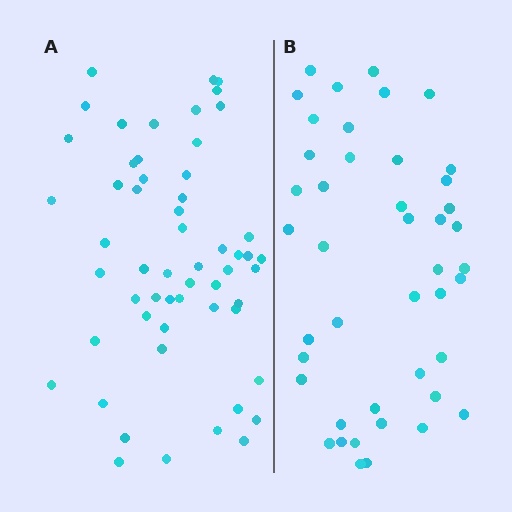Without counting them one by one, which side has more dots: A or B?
Region A (the left region) has more dots.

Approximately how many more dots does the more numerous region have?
Region A has roughly 12 or so more dots than region B.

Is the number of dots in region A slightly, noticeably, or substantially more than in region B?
Region A has noticeably more, but not dramatically so. The ratio is roughly 1.3 to 1.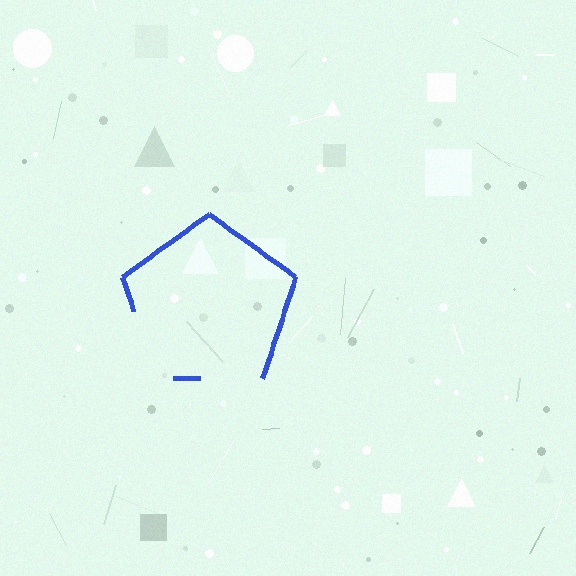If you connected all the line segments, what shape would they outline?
They would outline a pentagon.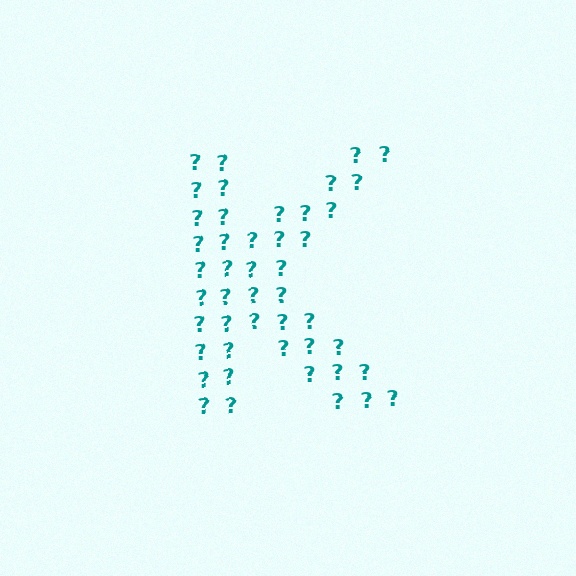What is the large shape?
The large shape is the letter K.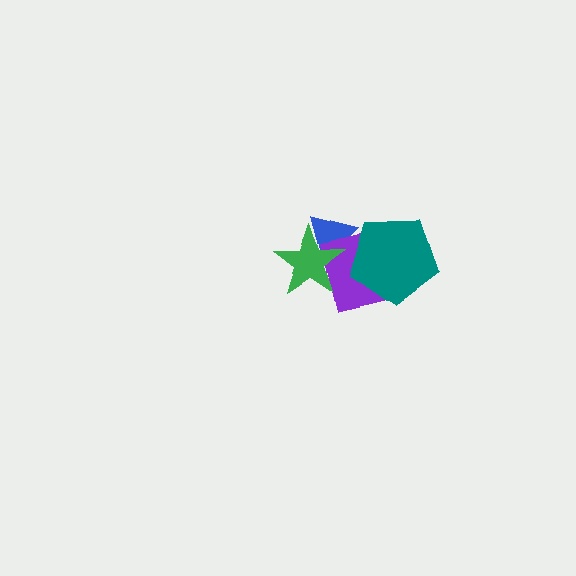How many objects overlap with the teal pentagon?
2 objects overlap with the teal pentagon.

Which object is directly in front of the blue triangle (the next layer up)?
The purple square is directly in front of the blue triangle.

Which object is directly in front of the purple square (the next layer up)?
The green star is directly in front of the purple square.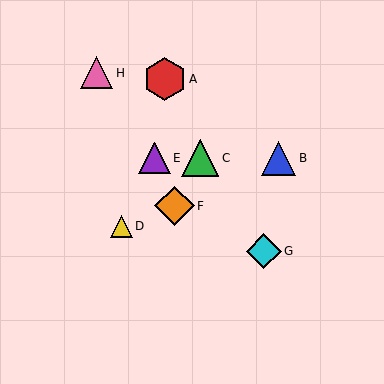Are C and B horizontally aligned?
Yes, both are at y≈158.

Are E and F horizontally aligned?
No, E is at y≈158 and F is at y≈206.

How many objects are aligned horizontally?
3 objects (B, C, E) are aligned horizontally.